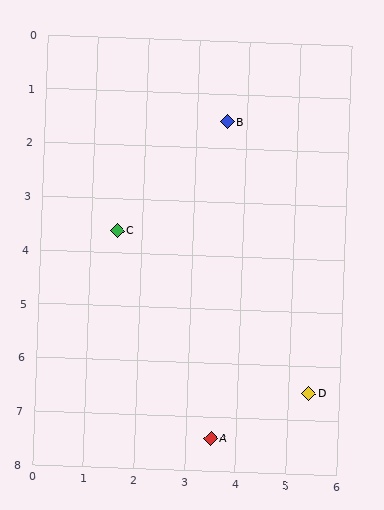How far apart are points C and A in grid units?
Points C and A are about 4.3 grid units apart.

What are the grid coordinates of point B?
Point B is at approximately (3.6, 1.5).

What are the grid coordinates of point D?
Point D is at approximately (5.4, 6.5).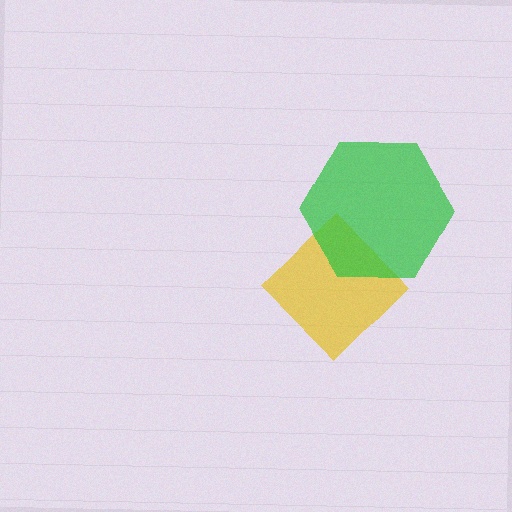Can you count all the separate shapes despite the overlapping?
Yes, there are 2 separate shapes.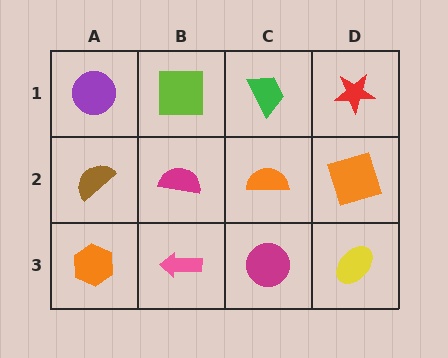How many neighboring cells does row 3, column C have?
3.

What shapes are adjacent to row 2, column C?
A green trapezoid (row 1, column C), a magenta circle (row 3, column C), a magenta semicircle (row 2, column B), an orange square (row 2, column D).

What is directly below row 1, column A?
A brown semicircle.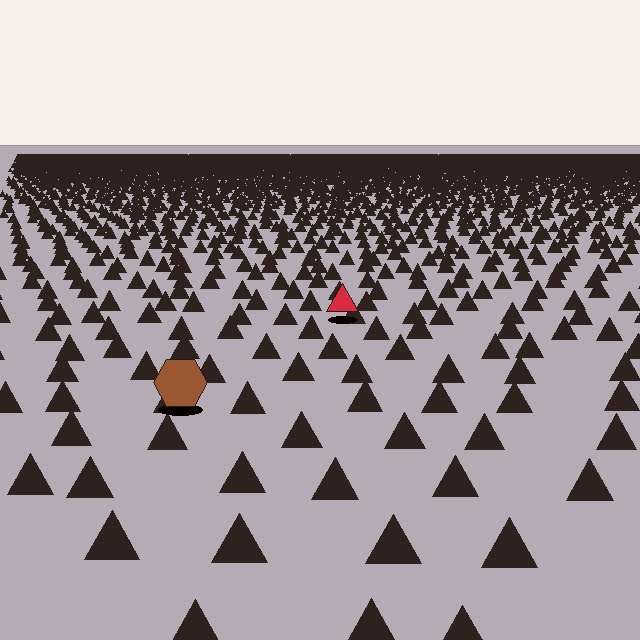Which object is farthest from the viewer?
The red triangle is farthest from the viewer. It appears smaller and the ground texture around it is denser.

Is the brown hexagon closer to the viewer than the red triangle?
Yes. The brown hexagon is closer — you can tell from the texture gradient: the ground texture is coarser near it.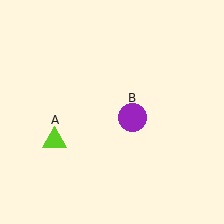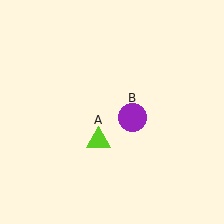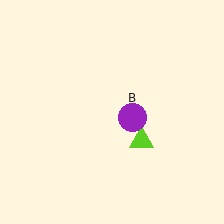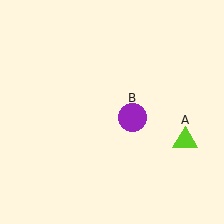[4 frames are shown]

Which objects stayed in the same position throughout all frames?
Purple circle (object B) remained stationary.